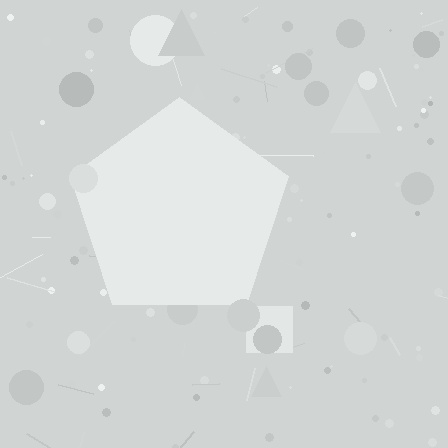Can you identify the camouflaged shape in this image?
The camouflaged shape is a pentagon.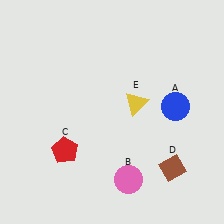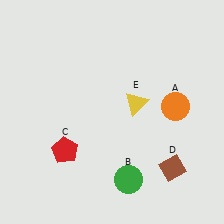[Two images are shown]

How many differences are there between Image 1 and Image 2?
There are 2 differences between the two images.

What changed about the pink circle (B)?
In Image 1, B is pink. In Image 2, it changed to green.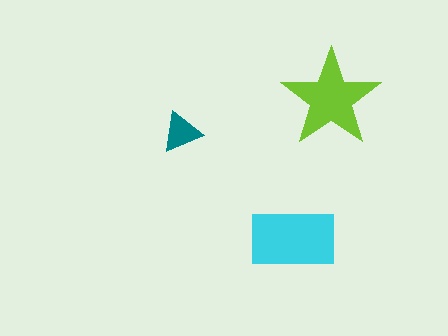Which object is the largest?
The cyan rectangle.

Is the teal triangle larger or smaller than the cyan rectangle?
Smaller.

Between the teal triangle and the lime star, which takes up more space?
The lime star.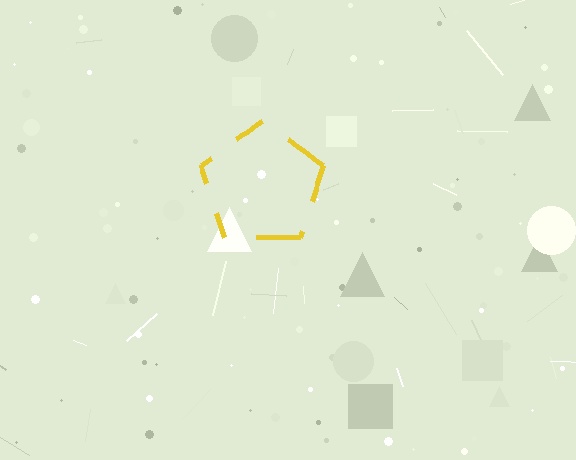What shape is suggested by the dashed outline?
The dashed outline suggests a pentagon.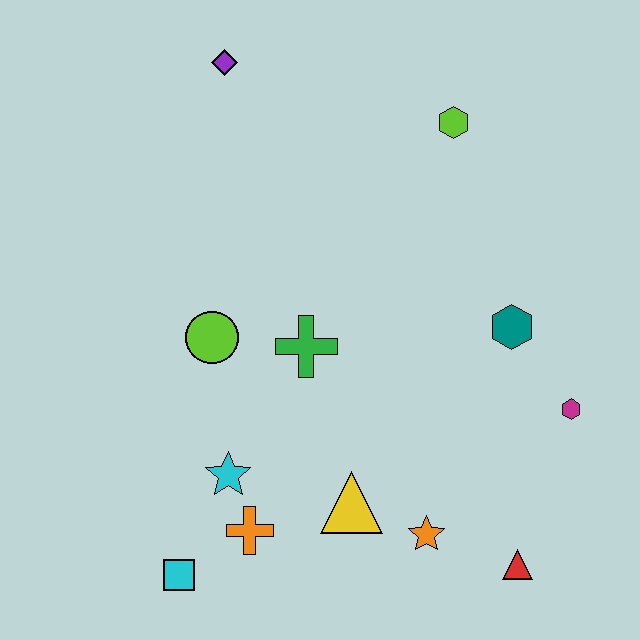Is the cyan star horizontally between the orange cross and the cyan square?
Yes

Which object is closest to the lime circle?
The green cross is closest to the lime circle.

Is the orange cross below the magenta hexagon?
Yes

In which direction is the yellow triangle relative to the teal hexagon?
The yellow triangle is below the teal hexagon.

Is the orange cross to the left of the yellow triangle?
Yes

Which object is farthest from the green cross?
The red triangle is farthest from the green cross.